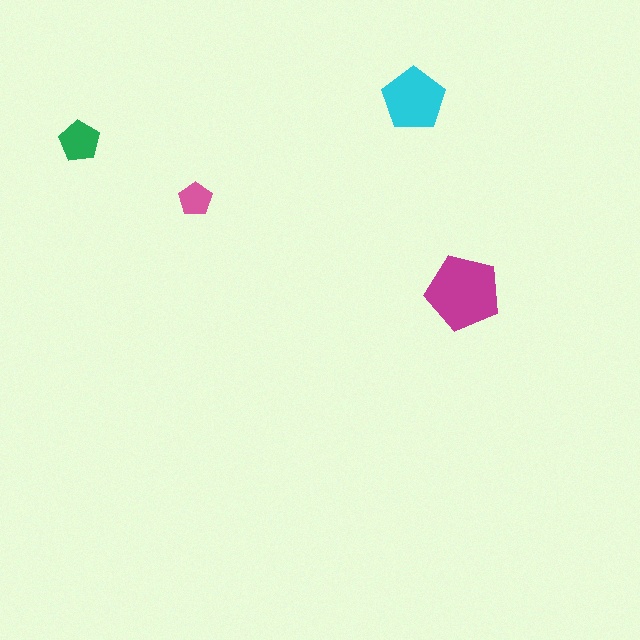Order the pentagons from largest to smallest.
the magenta one, the cyan one, the green one, the pink one.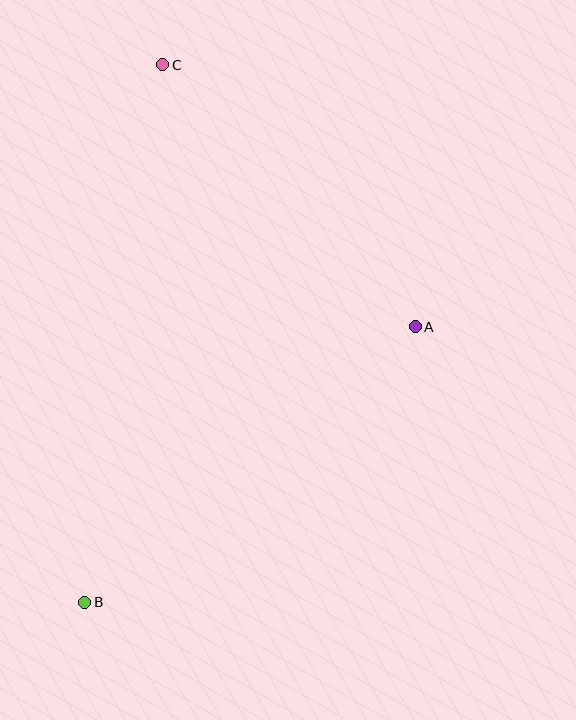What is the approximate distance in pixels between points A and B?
The distance between A and B is approximately 430 pixels.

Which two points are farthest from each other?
Points B and C are farthest from each other.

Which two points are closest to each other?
Points A and C are closest to each other.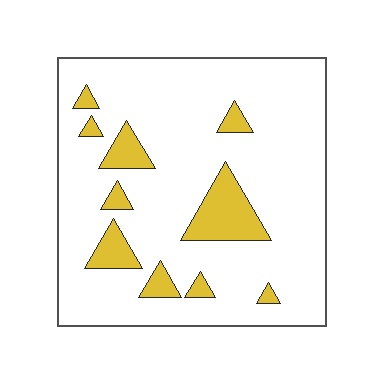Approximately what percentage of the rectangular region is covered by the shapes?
Approximately 15%.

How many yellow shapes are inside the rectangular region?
10.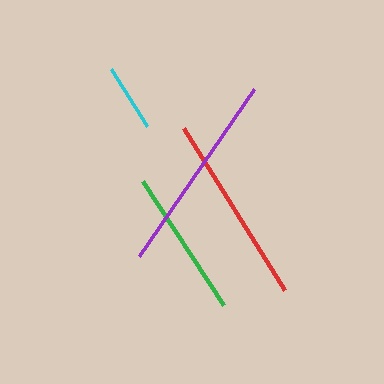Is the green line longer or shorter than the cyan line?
The green line is longer than the cyan line.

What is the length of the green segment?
The green segment is approximately 148 pixels long.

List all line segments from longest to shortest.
From longest to shortest: purple, red, green, cyan.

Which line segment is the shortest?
The cyan line is the shortest at approximately 68 pixels.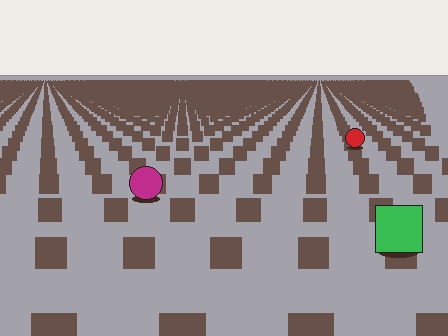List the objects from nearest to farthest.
From nearest to farthest: the green square, the magenta circle, the red circle.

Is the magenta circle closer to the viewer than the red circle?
Yes. The magenta circle is closer — you can tell from the texture gradient: the ground texture is coarser near it.